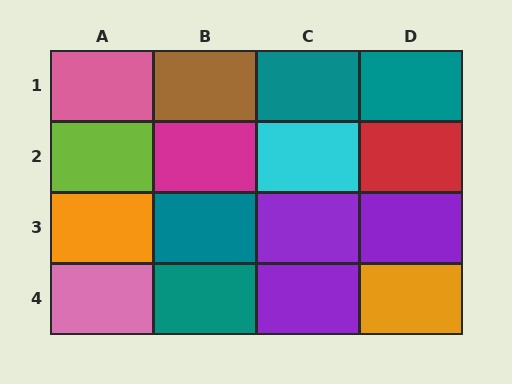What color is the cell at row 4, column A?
Pink.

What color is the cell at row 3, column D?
Purple.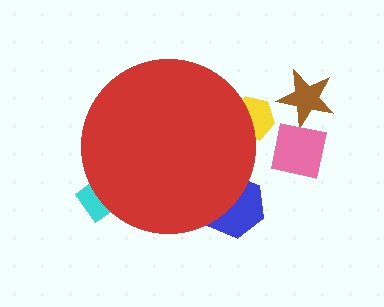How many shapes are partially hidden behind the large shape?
3 shapes are partially hidden.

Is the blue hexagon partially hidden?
Yes, the blue hexagon is partially hidden behind the red circle.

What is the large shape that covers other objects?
A red circle.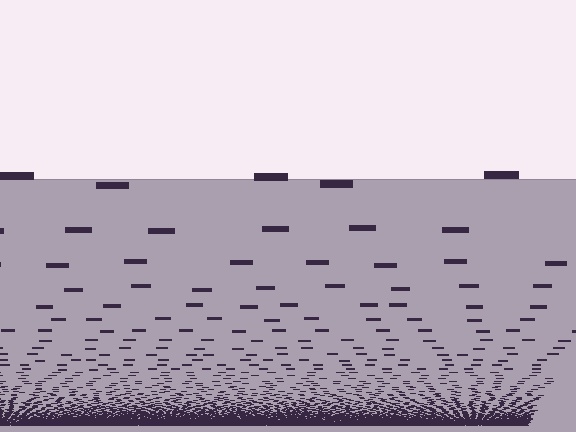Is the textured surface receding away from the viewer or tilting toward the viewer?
The surface appears to tilt toward the viewer. Texture elements get larger and sparser toward the top.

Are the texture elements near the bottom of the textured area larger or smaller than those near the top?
Smaller. The gradient is inverted — elements near the bottom are smaller and denser.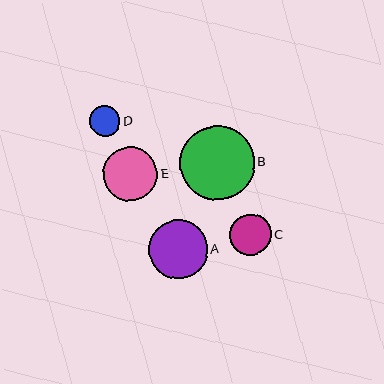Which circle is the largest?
Circle B is the largest with a size of approximately 75 pixels.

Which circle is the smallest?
Circle D is the smallest with a size of approximately 31 pixels.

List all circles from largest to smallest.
From largest to smallest: B, A, E, C, D.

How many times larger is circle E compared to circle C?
Circle E is approximately 1.3 times the size of circle C.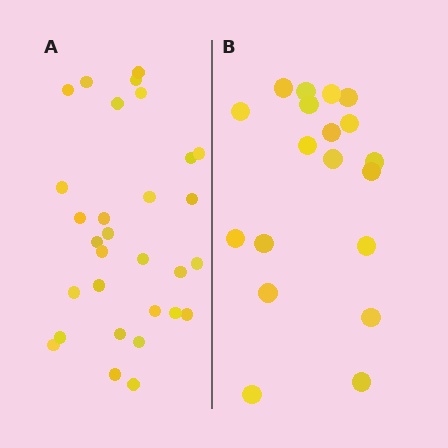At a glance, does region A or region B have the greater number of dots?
Region A (the left region) has more dots.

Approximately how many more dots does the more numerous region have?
Region A has roughly 12 or so more dots than region B.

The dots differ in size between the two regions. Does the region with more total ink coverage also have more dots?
No. Region B has more total ink coverage because its dots are larger, but region A actually contains more individual dots. Total area can be misleading — the number of items is what matters here.